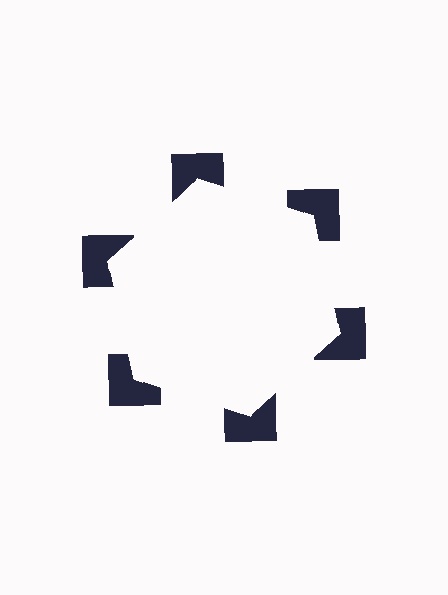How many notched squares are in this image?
There are 6 — one at each vertex of the illusory hexagon.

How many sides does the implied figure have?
6 sides.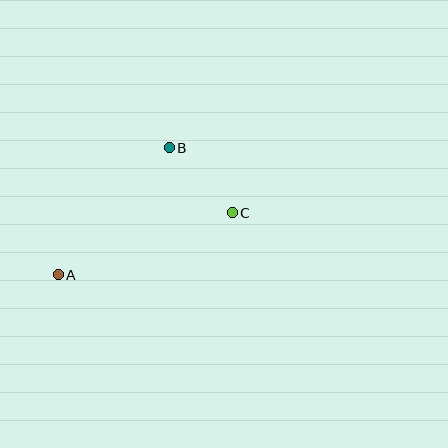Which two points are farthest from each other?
Points A and C are farthest from each other.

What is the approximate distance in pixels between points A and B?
The distance between A and B is approximately 169 pixels.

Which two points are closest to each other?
Points B and C are closest to each other.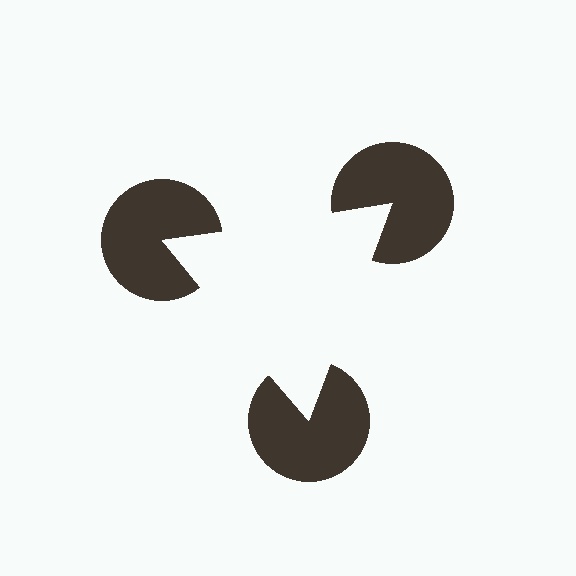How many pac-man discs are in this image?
There are 3 — one at each vertex of the illusory triangle.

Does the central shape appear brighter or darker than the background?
It typically appears slightly brighter than the background, even though no actual brightness change is drawn.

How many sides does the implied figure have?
3 sides.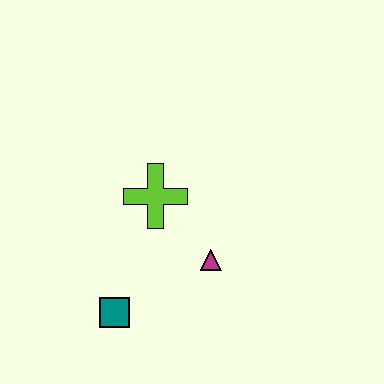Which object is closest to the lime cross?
The magenta triangle is closest to the lime cross.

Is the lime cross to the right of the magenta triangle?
No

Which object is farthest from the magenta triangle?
The teal square is farthest from the magenta triangle.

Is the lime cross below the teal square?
No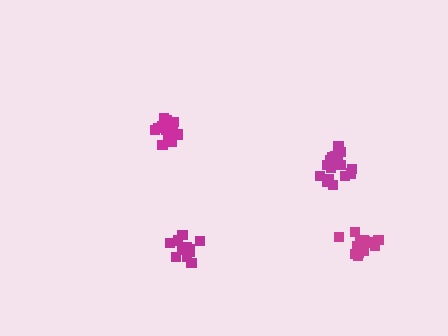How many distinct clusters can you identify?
There are 4 distinct clusters.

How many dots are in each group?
Group 1: 19 dots, Group 2: 15 dots, Group 3: 18 dots, Group 4: 13 dots (65 total).